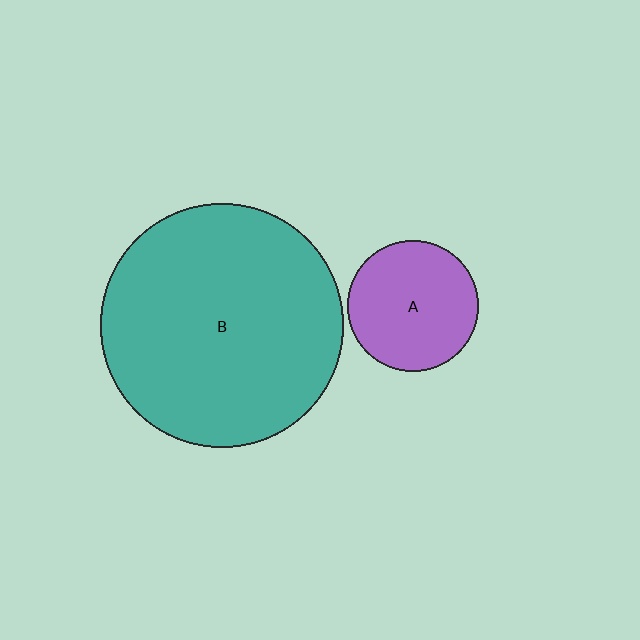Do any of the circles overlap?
No, none of the circles overlap.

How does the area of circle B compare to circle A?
Approximately 3.5 times.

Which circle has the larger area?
Circle B (teal).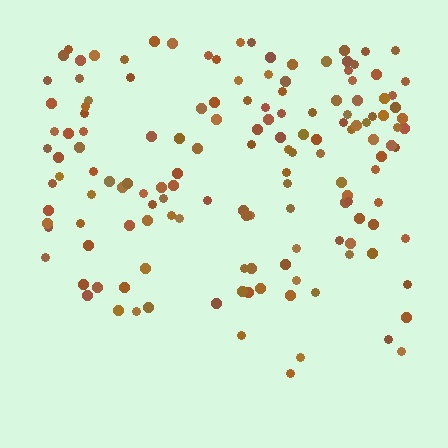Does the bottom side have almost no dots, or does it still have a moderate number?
Still a moderate number, just noticeably fewer than the top.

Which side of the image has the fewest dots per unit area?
The bottom.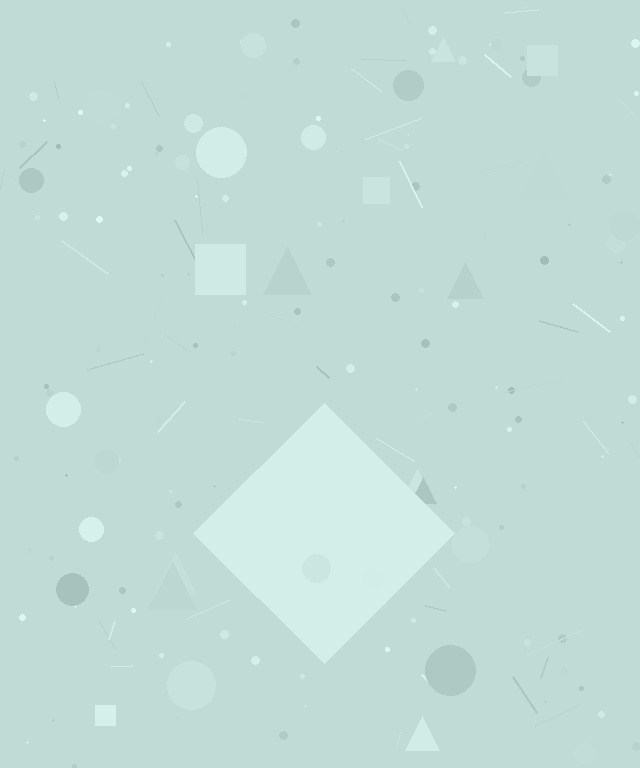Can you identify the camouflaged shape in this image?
The camouflaged shape is a diamond.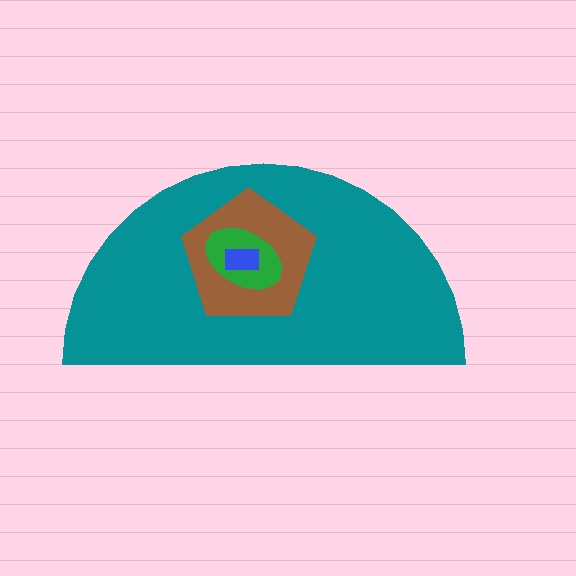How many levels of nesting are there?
4.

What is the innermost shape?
The blue rectangle.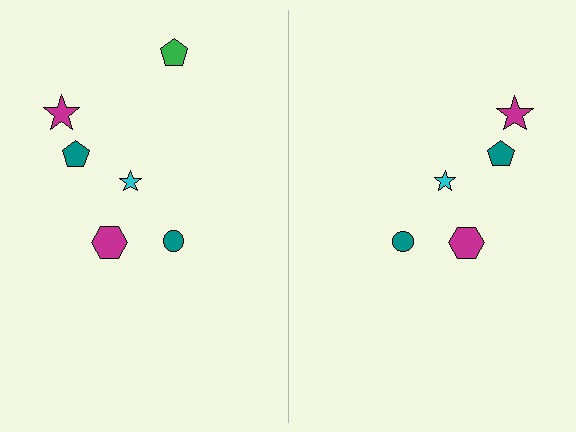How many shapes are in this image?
There are 11 shapes in this image.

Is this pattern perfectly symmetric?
No, the pattern is not perfectly symmetric. A green pentagon is missing from the right side.